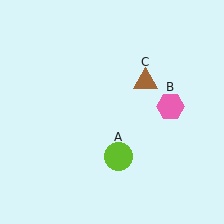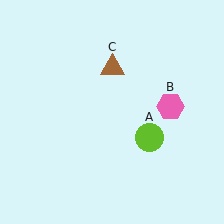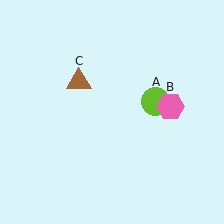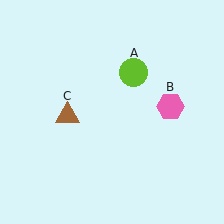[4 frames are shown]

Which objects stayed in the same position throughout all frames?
Pink hexagon (object B) remained stationary.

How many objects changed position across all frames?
2 objects changed position: lime circle (object A), brown triangle (object C).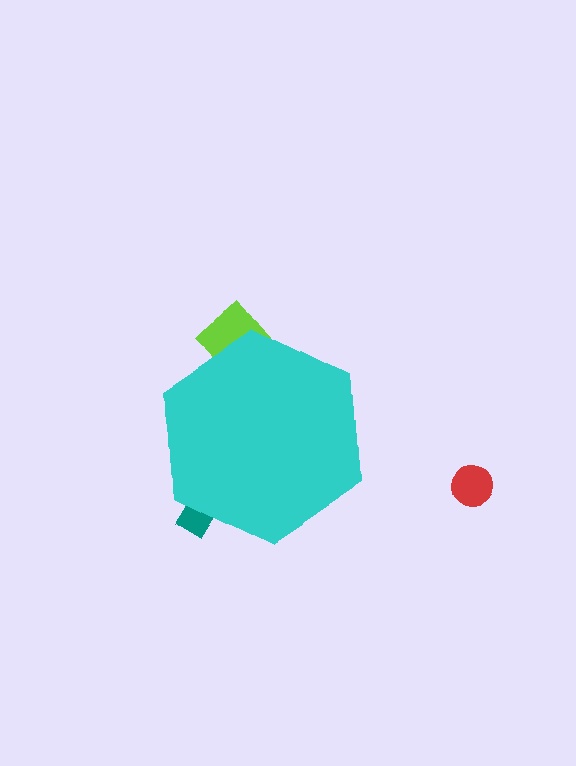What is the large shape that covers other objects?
A cyan hexagon.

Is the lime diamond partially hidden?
Yes, the lime diamond is partially hidden behind the cyan hexagon.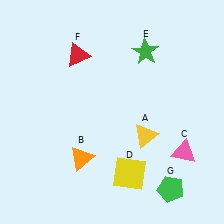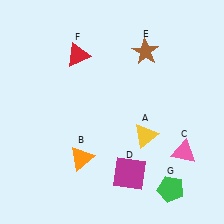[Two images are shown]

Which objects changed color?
D changed from yellow to magenta. E changed from green to brown.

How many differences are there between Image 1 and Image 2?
There are 2 differences between the two images.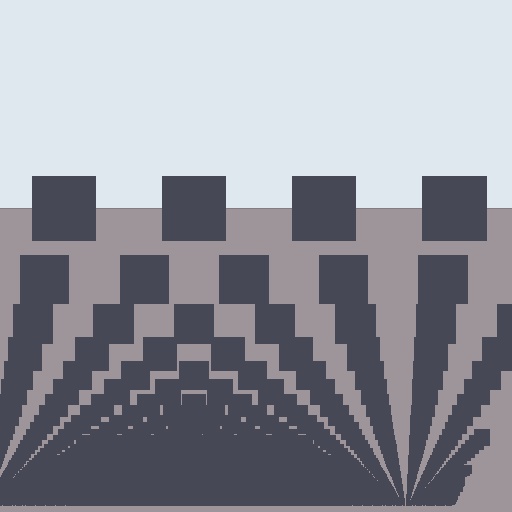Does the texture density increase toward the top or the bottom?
Density increases toward the bottom.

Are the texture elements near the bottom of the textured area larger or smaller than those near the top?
Smaller. The gradient is inverted — elements near the bottom are smaller and denser.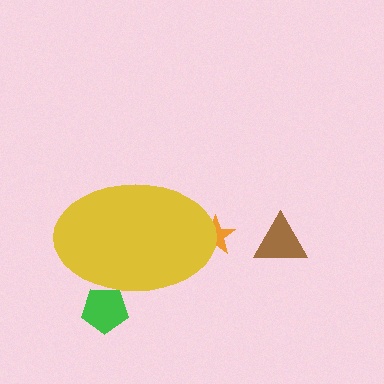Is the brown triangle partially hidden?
No, the brown triangle is fully visible.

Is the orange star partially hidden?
Yes, the orange star is partially hidden behind the yellow ellipse.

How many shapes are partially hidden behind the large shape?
2 shapes are partially hidden.